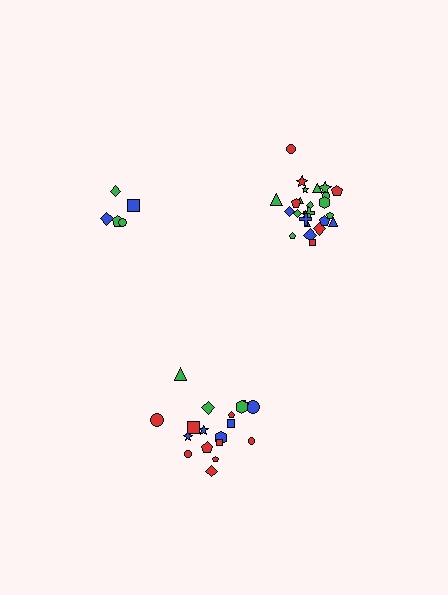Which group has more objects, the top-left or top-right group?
The top-right group.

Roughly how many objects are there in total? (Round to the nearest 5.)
Roughly 50 objects in total.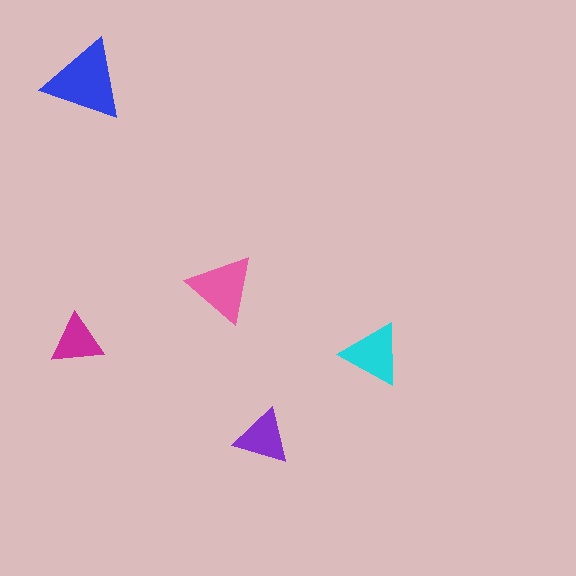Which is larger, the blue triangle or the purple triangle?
The blue one.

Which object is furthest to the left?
The magenta triangle is leftmost.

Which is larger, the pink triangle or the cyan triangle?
The pink one.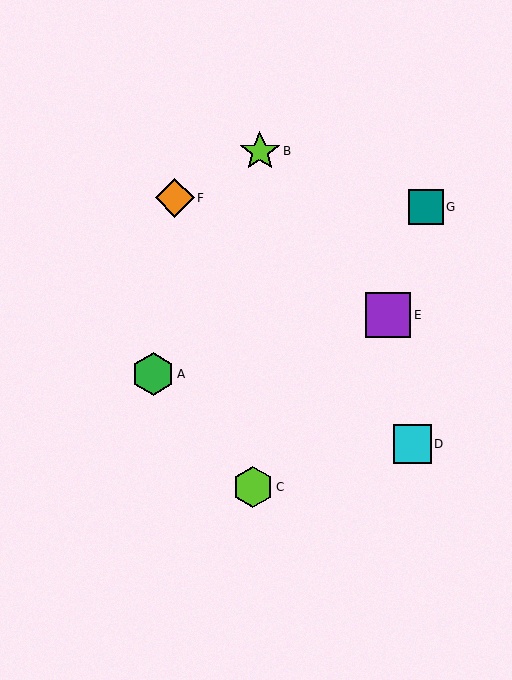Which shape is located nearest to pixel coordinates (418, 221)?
The teal square (labeled G) at (426, 207) is nearest to that location.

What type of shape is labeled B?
Shape B is a lime star.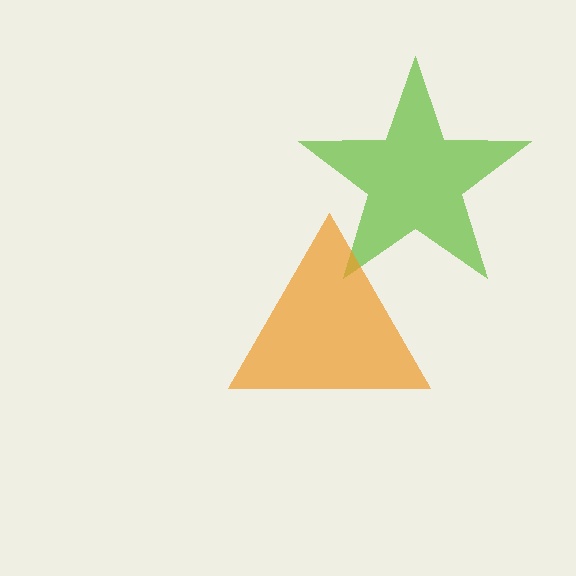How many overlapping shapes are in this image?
There are 2 overlapping shapes in the image.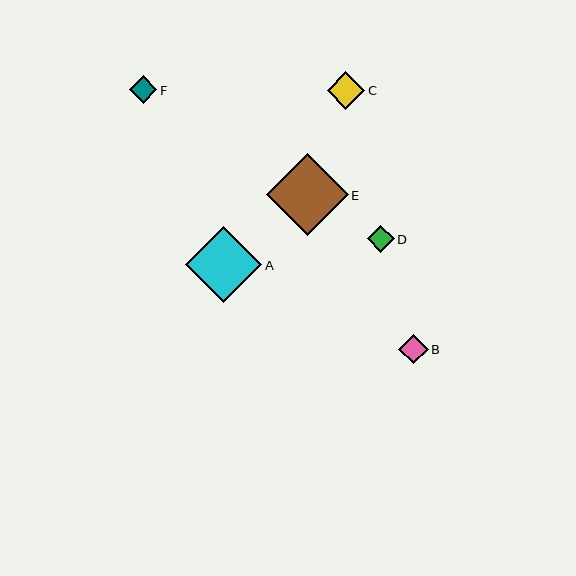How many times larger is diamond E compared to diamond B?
Diamond E is approximately 2.8 times the size of diamond B.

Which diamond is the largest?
Diamond E is the largest with a size of approximately 82 pixels.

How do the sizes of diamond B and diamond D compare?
Diamond B and diamond D are approximately the same size.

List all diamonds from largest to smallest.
From largest to smallest: E, A, C, B, F, D.